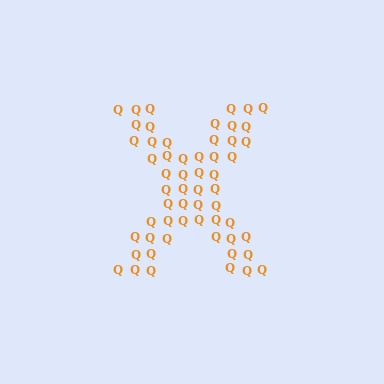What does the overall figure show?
The overall figure shows the letter X.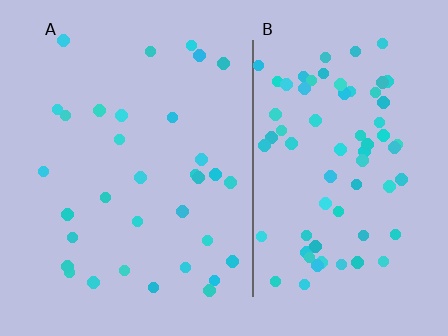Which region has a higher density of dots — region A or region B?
B (the right).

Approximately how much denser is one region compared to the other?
Approximately 2.2× — region B over region A.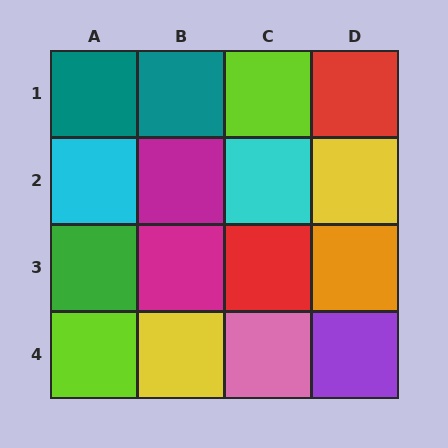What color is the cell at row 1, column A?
Teal.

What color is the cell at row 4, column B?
Yellow.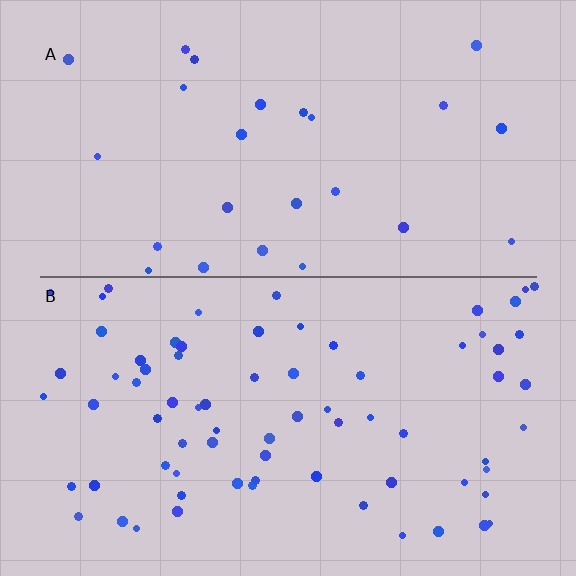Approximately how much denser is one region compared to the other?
Approximately 2.9× — region B over region A.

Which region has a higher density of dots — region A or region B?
B (the bottom).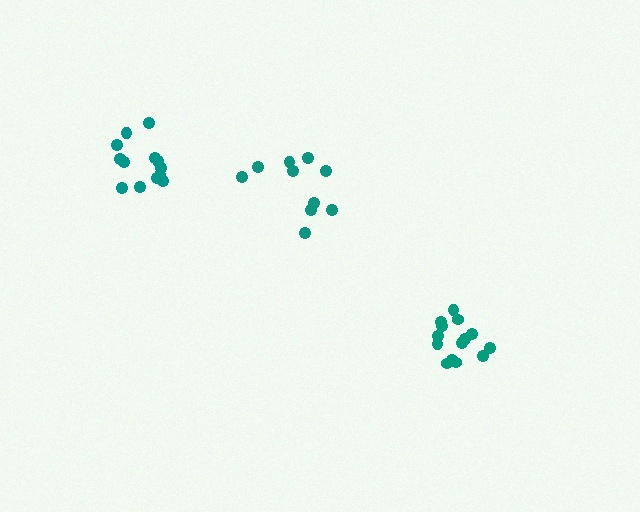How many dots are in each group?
Group 1: 14 dots, Group 2: 10 dots, Group 3: 13 dots (37 total).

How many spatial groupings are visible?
There are 3 spatial groupings.